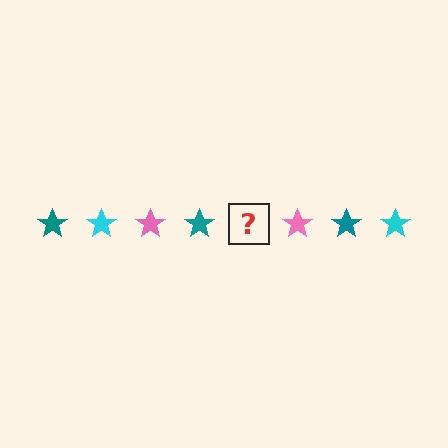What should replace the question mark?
The question mark should be replaced with a cyan star.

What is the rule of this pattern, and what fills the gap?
The rule is that the pattern cycles through teal, cyan, pink stars. The gap should be filled with a cyan star.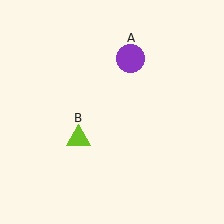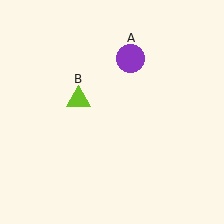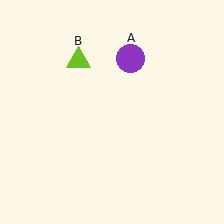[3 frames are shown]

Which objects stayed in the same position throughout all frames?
Purple circle (object A) remained stationary.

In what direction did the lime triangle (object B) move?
The lime triangle (object B) moved up.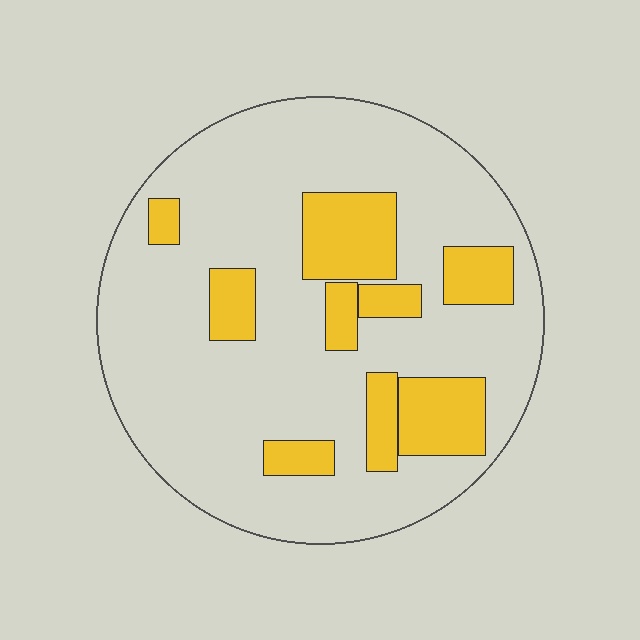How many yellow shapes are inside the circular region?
9.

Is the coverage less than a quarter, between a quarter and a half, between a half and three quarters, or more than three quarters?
Less than a quarter.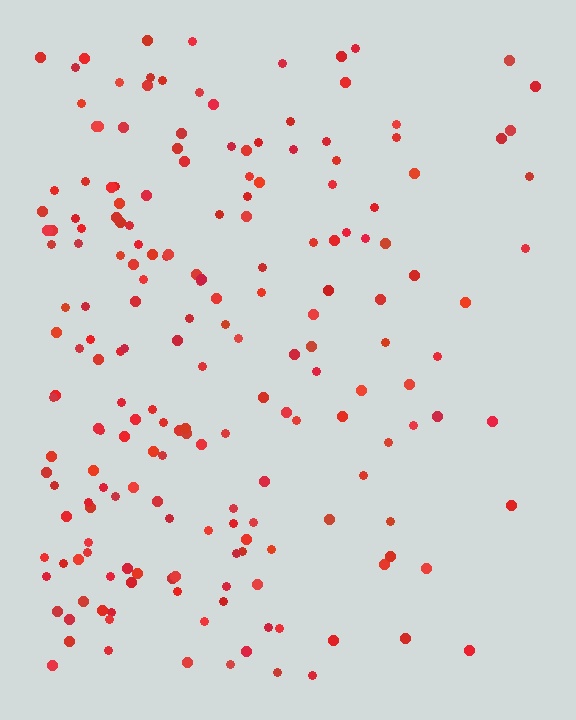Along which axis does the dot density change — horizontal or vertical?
Horizontal.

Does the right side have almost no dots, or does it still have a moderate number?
Still a moderate number, just noticeably fewer than the left.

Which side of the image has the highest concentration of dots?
The left.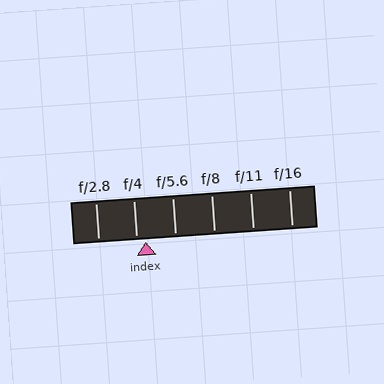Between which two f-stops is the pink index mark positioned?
The index mark is between f/4 and f/5.6.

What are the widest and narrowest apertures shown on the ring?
The widest aperture shown is f/2.8 and the narrowest is f/16.